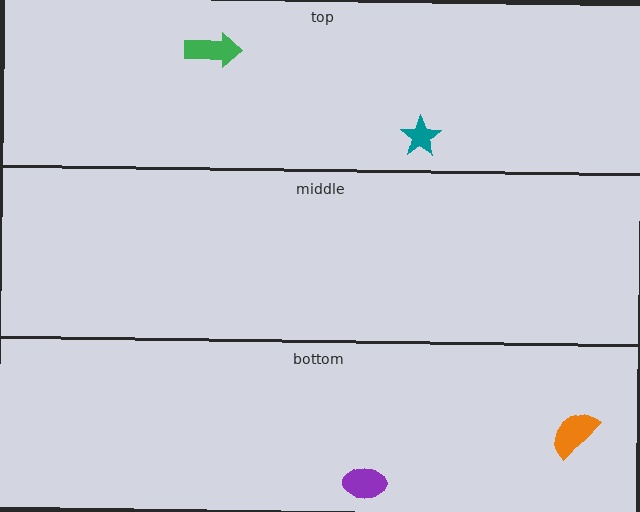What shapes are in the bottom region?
The purple ellipse, the orange semicircle.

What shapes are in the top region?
The teal star, the green arrow.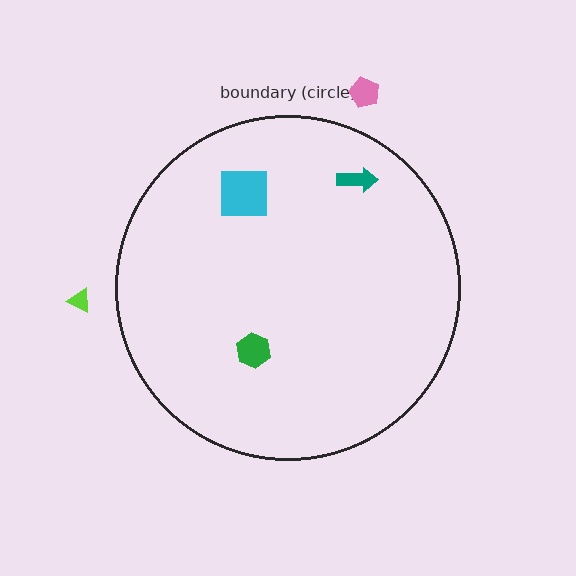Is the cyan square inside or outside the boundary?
Inside.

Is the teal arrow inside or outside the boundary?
Inside.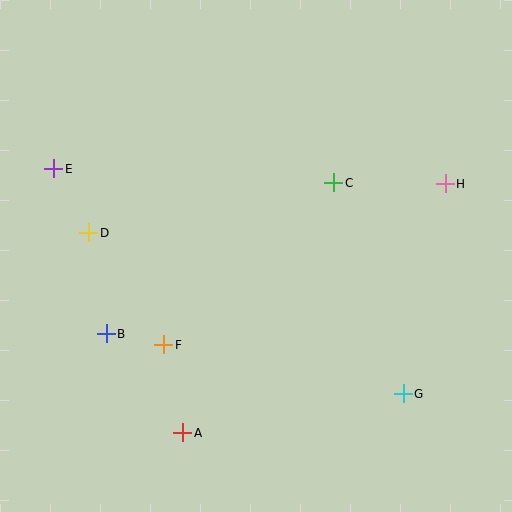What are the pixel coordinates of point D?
Point D is at (89, 233).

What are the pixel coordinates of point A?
Point A is at (183, 433).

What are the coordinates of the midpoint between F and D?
The midpoint between F and D is at (126, 289).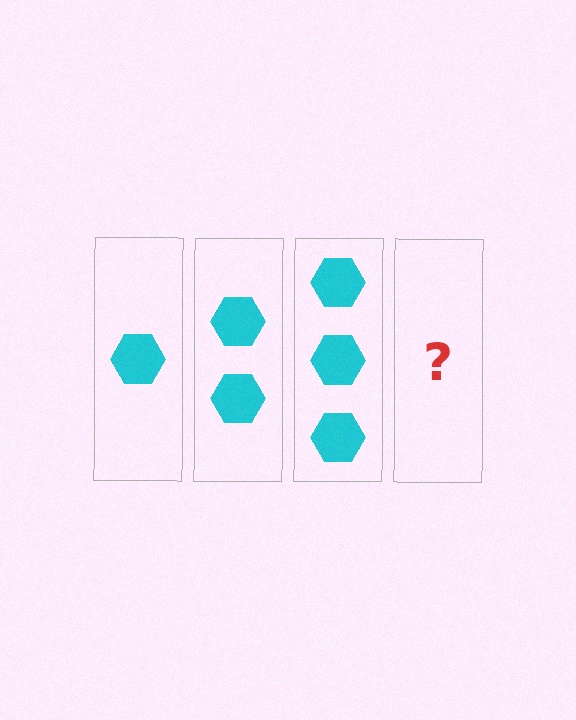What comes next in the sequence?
The next element should be 4 hexagons.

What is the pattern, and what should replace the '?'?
The pattern is that each step adds one more hexagon. The '?' should be 4 hexagons.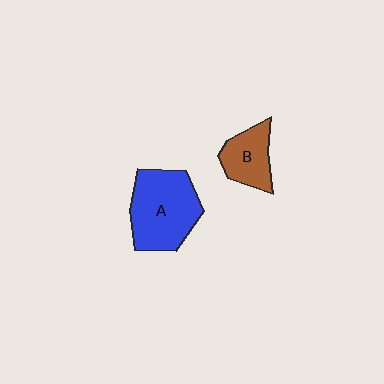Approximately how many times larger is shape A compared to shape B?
Approximately 1.9 times.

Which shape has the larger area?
Shape A (blue).